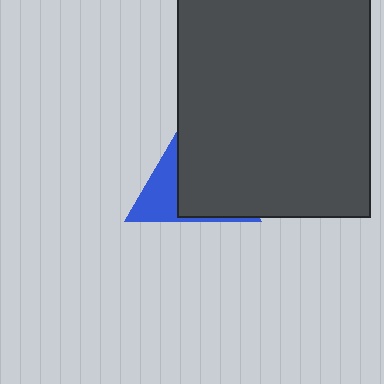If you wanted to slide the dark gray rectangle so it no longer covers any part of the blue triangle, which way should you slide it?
Slide it right — that is the most direct way to separate the two shapes.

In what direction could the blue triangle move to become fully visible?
The blue triangle could move left. That would shift it out from behind the dark gray rectangle entirely.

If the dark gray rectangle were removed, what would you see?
You would see the complete blue triangle.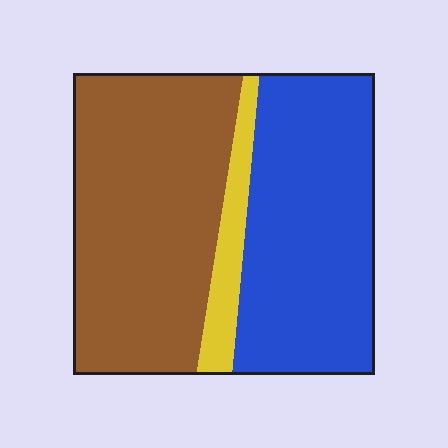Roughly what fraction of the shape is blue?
Blue covers roughly 45% of the shape.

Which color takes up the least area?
Yellow, at roughly 10%.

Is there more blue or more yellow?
Blue.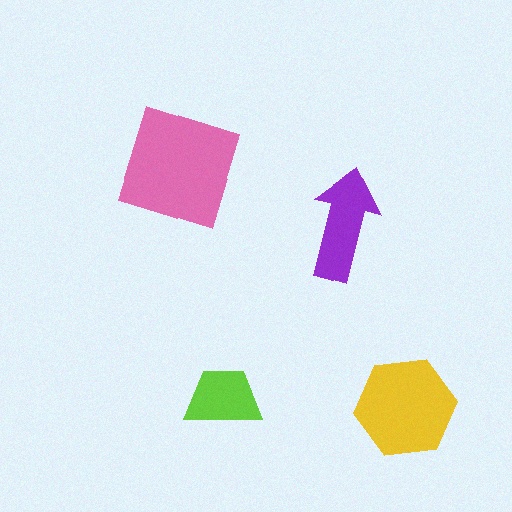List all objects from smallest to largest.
The lime trapezoid, the purple arrow, the yellow hexagon, the pink square.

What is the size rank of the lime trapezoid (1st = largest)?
4th.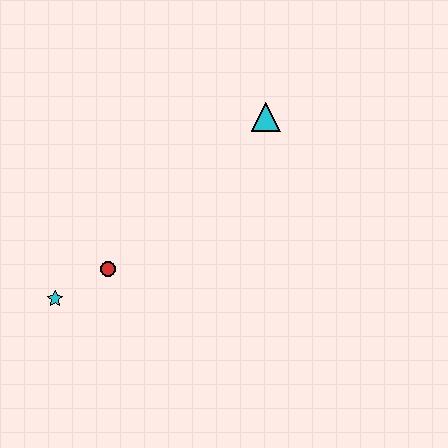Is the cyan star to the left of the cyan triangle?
Yes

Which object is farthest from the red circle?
The cyan triangle is farthest from the red circle.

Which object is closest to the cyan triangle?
The red circle is closest to the cyan triangle.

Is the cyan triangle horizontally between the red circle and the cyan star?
No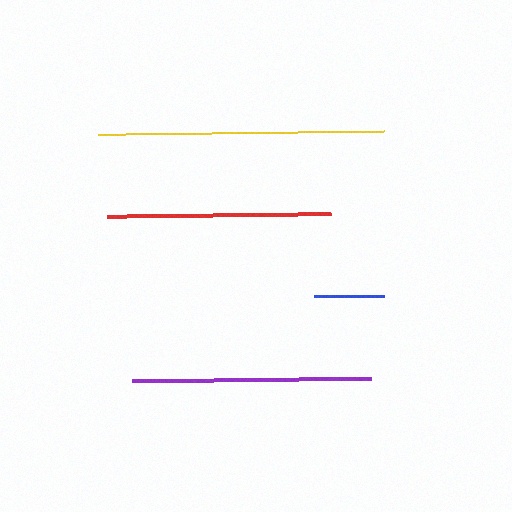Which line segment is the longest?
The yellow line is the longest at approximately 286 pixels.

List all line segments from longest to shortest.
From longest to shortest: yellow, purple, red, blue.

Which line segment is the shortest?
The blue line is the shortest at approximately 71 pixels.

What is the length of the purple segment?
The purple segment is approximately 239 pixels long.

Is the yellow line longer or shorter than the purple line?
The yellow line is longer than the purple line.